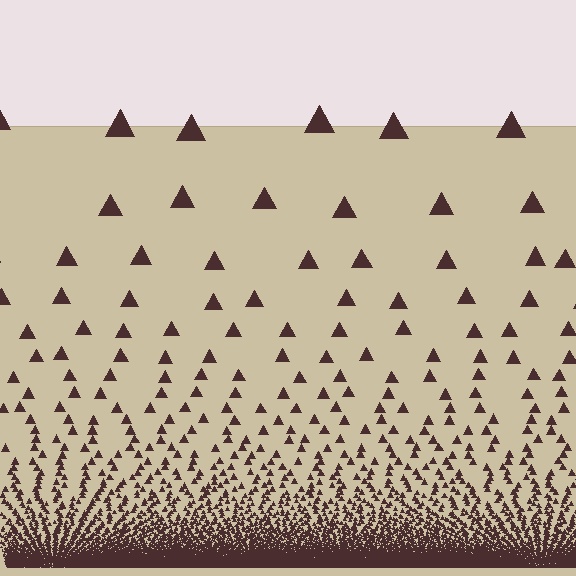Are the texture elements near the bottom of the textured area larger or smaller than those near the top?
Smaller. The gradient is inverted — elements near the bottom are smaller and denser.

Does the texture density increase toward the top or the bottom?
Density increases toward the bottom.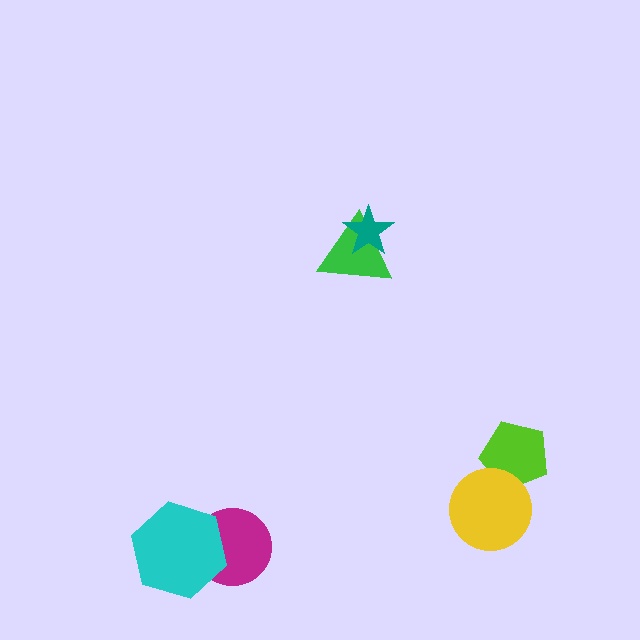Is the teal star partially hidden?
No, no other shape covers it.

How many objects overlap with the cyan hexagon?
1 object overlaps with the cyan hexagon.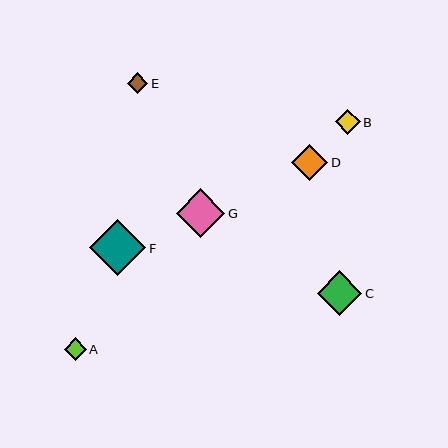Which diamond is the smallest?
Diamond E is the smallest with a size of approximately 21 pixels.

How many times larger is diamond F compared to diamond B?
Diamond F is approximately 2.3 times the size of diamond B.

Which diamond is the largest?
Diamond F is the largest with a size of approximately 56 pixels.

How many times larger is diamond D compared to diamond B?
Diamond D is approximately 1.5 times the size of diamond B.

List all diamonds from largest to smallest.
From largest to smallest: F, G, C, D, B, A, E.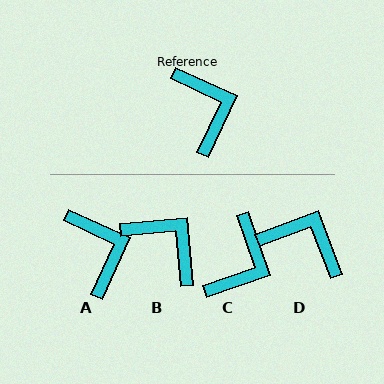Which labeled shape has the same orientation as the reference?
A.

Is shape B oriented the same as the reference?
No, it is off by about 30 degrees.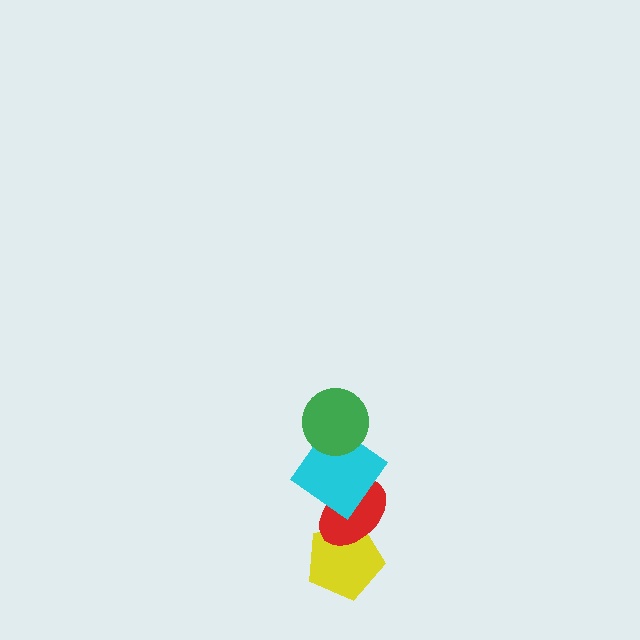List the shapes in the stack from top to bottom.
From top to bottom: the green circle, the cyan diamond, the red ellipse, the yellow pentagon.